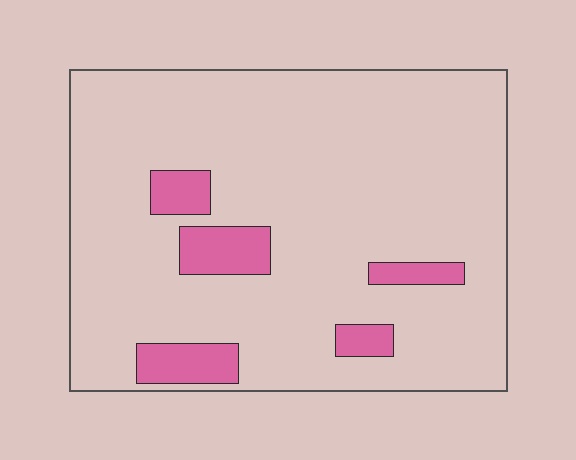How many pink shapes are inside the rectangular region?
5.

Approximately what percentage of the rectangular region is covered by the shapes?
Approximately 10%.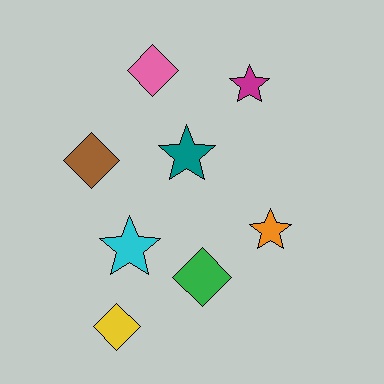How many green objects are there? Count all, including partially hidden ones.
There is 1 green object.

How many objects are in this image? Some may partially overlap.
There are 8 objects.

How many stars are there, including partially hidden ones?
There are 4 stars.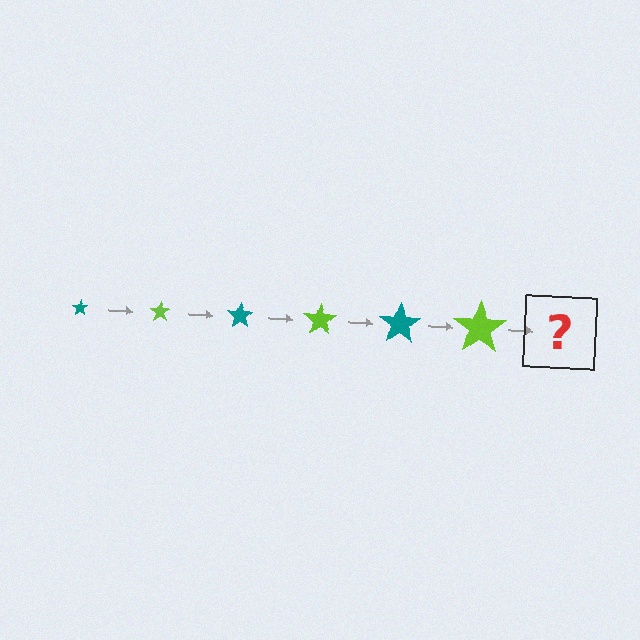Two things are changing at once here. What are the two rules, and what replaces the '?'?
The two rules are that the star grows larger each step and the color cycles through teal and lime. The '?' should be a teal star, larger than the previous one.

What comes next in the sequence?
The next element should be a teal star, larger than the previous one.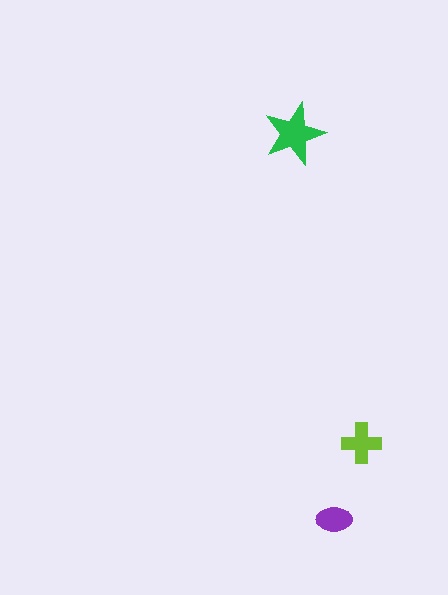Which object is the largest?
The green star.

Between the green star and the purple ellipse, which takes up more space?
The green star.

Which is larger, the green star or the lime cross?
The green star.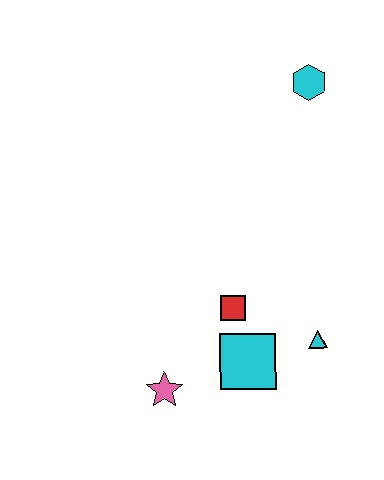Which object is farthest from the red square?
The cyan hexagon is farthest from the red square.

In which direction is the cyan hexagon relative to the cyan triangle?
The cyan hexagon is above the cyan triangle.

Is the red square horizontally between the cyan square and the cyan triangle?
No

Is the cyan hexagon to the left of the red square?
No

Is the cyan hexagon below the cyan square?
No